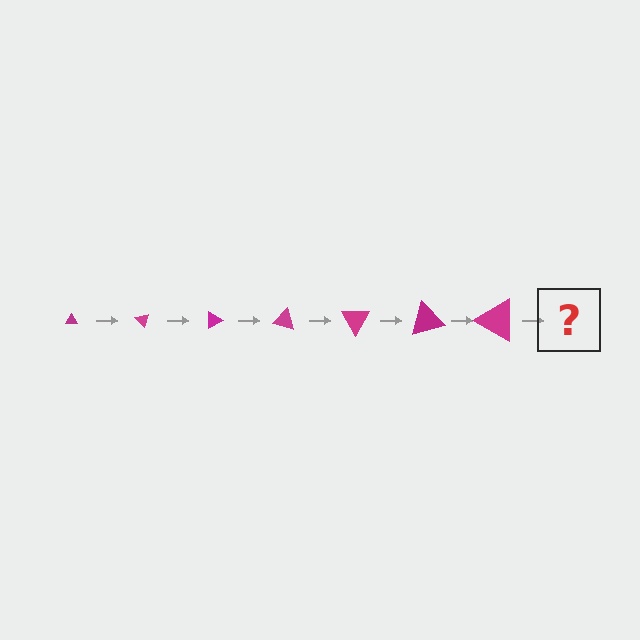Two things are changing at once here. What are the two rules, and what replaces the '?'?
The two rules are that the triangle grows larger each step and it rotates 45 degrees each step. The '?' should be a triangle, larger than the previous one and rotated 315 degrees from the start.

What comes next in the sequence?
The next element should be a triangle, larger than the previous one and rotated 315 degrees from the start.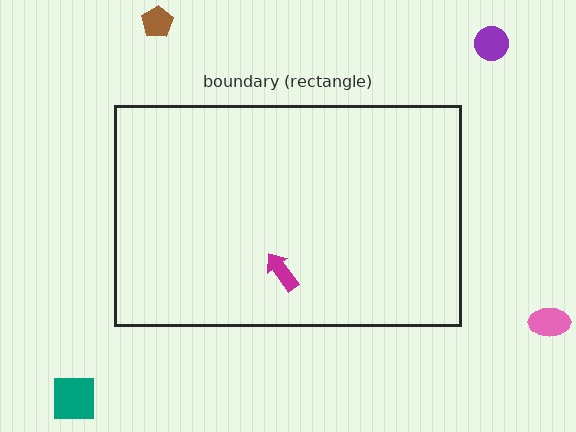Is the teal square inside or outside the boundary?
Outside.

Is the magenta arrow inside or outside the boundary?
Inside.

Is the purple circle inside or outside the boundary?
Outside.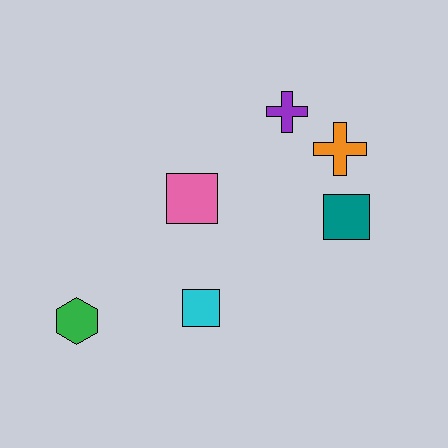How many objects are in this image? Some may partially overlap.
There are 6 objects.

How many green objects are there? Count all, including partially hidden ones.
There is 1 green object.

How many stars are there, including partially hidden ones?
There are no stars.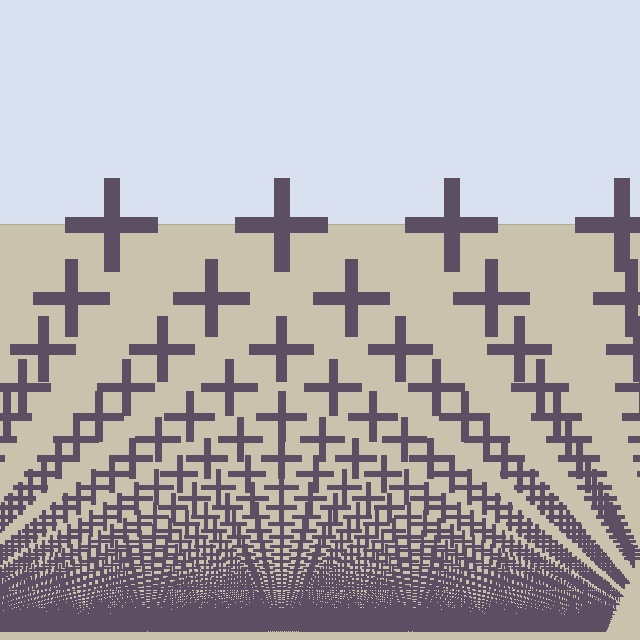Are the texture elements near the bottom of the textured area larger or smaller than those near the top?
Smaller. The gradient is inverted — elements near the bottom are smaller and denser.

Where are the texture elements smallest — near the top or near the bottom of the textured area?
Near the bottom.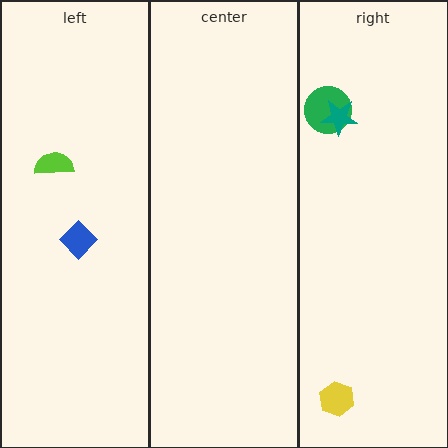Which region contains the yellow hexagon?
The right region.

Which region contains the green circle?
The right region.